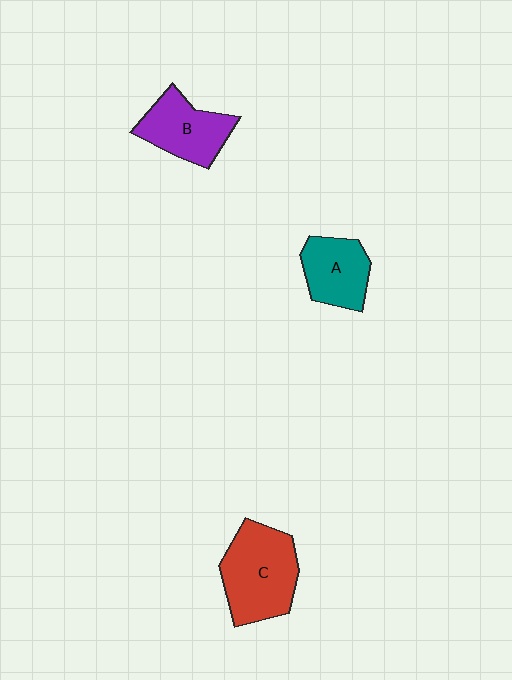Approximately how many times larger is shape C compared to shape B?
Approximately 1.4 times.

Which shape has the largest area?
Shape C (red).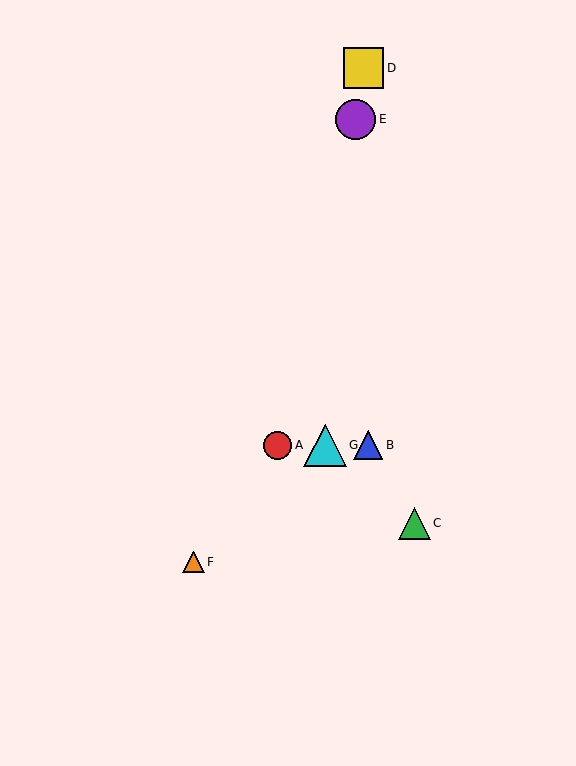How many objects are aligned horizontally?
3 objects (A, B, G) are aligned horizontally.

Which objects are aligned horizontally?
Objects A, B, G are aligned horizontally.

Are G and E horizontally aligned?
No, G is at y≈445 and E is at y≈119.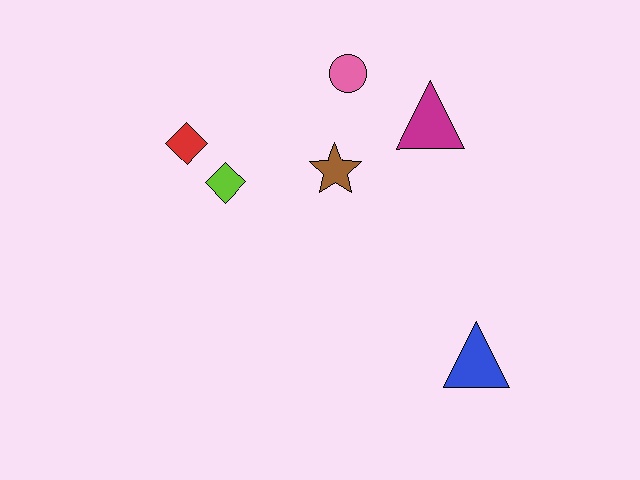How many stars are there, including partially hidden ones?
There is 1 star.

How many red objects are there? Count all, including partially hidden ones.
There is 1 red object.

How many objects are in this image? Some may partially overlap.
There are 6 objects.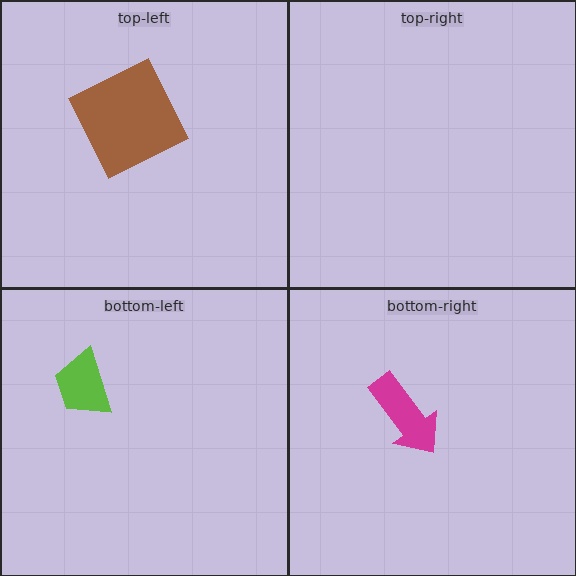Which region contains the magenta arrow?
The bottom-right region.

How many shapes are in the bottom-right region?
1.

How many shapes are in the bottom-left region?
1.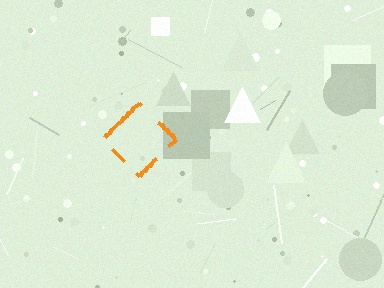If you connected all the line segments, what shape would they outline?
They would outline a diamond.